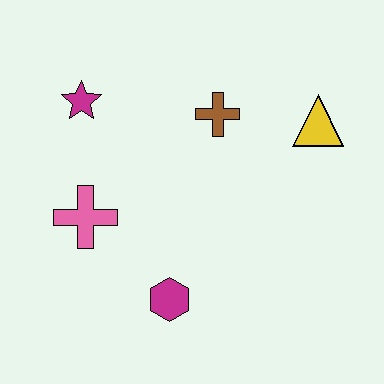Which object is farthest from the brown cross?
The magenta hexagon is farthest from the brown cross.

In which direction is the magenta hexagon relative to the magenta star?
The magenta hexagon is below the magenta star.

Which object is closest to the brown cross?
The yellow triangle is closest to the brown cross.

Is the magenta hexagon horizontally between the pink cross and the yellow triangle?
Yes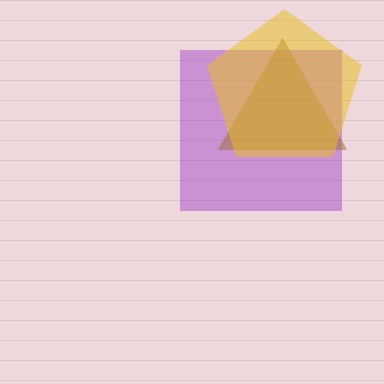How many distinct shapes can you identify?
There are 3 distinct shapes: a purple square, a brown triangle, a yellow pentagon.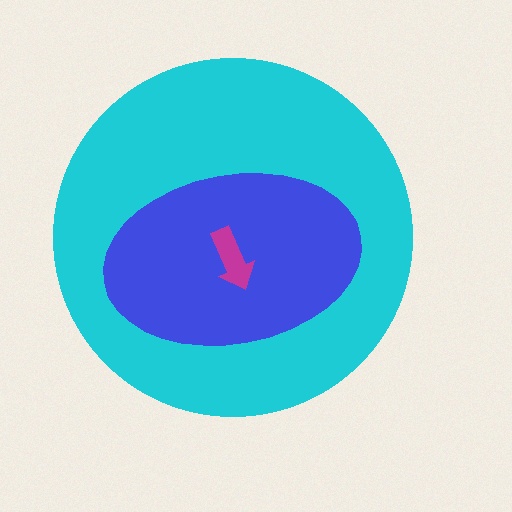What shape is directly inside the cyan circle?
The blue ellipse.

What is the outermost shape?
The cyan circle.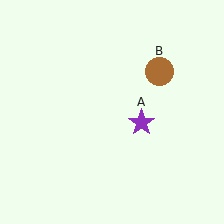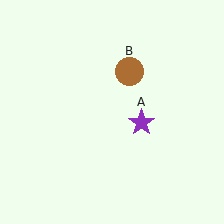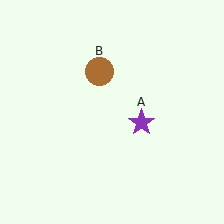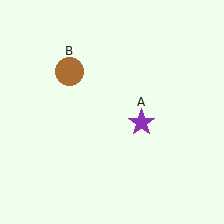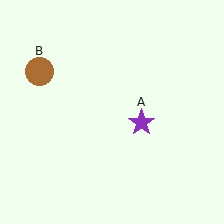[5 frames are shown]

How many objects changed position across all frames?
1 object changed position: brown circle (object B).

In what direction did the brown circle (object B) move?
The brown circle (object B) moved left.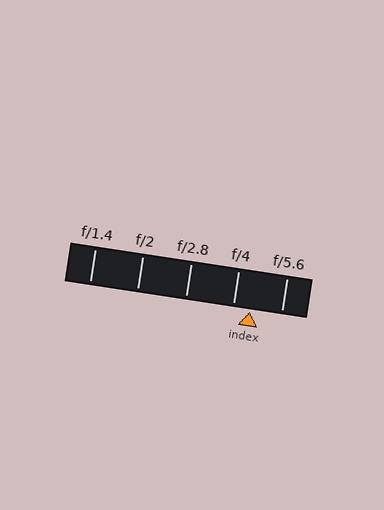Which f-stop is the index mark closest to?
The index mark is closest to f/4.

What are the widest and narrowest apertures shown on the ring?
The widest aperture shown is f/1.4 and the narrowest is f/5.6.